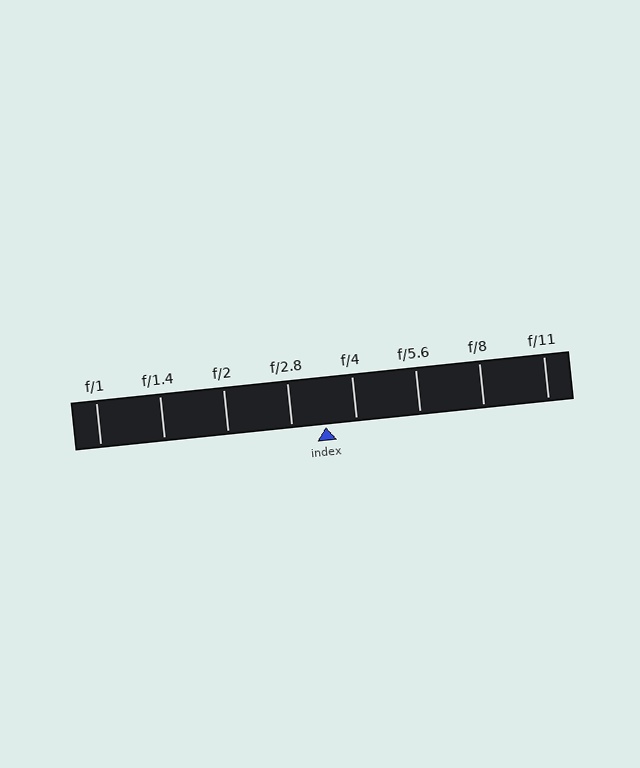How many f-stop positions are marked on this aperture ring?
There are 8 f-stop positions marked.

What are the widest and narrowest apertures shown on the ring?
The widest aperture shown is f/1 and the narrowest is f/11.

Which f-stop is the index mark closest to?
The index mark is closest to f/4.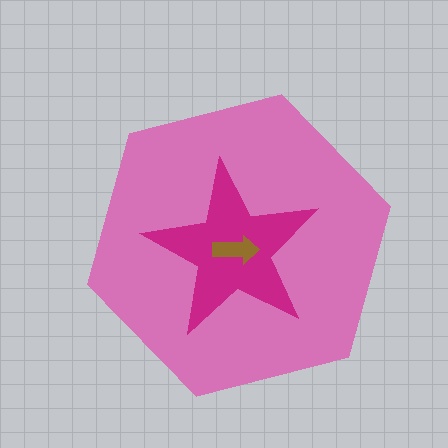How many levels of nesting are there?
3.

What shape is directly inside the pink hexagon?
The magenta star.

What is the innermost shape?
The brown arrow.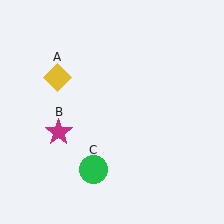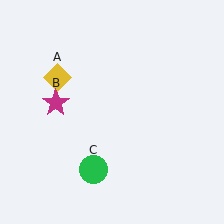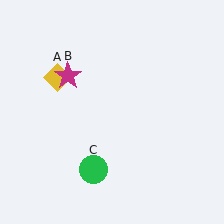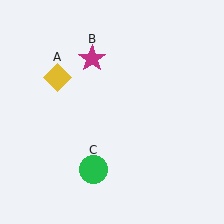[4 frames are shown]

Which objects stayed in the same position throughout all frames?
Yellow diamond (object A) and green circle (object C) remained stationary.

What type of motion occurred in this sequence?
The magenta star (object B) rotated clockwise around the center of the scene.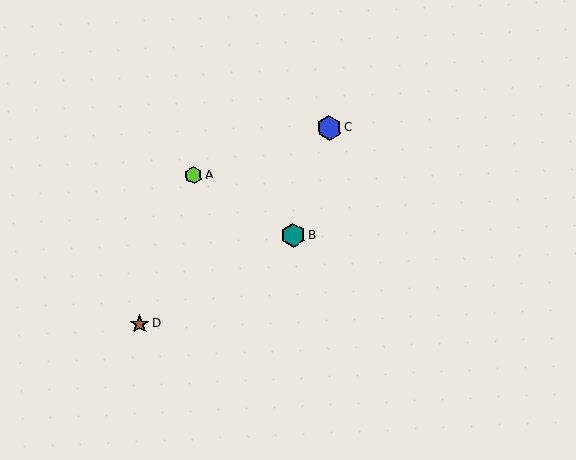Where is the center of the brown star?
The center of the brown star is at (140, 324).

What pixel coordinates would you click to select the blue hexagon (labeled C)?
Click at (329, 128) to select the blue hexagon C.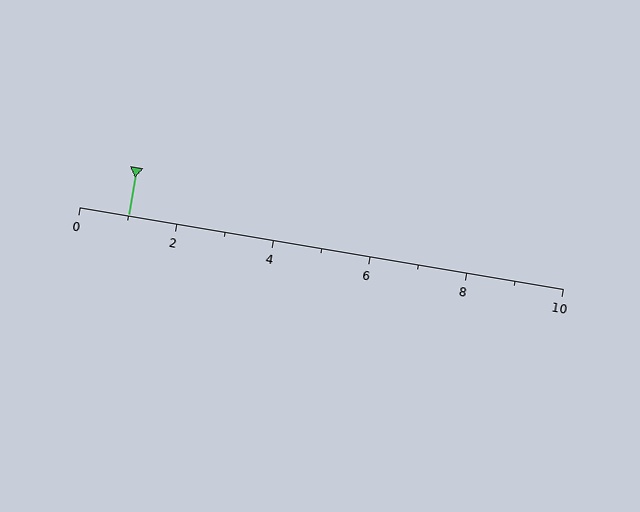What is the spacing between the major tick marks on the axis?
The major ticks are spaced 2 apart.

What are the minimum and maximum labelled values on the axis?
The axis runs from 0 to 10.